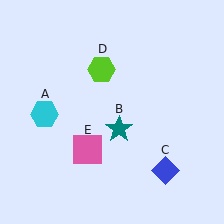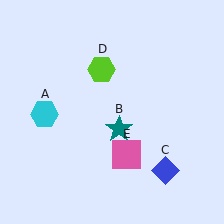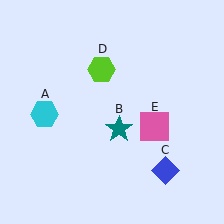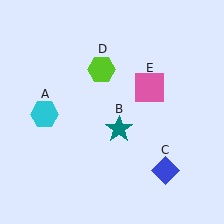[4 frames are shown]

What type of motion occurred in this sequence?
The pink square (object E) rotated counterclockwise around the center of the scene.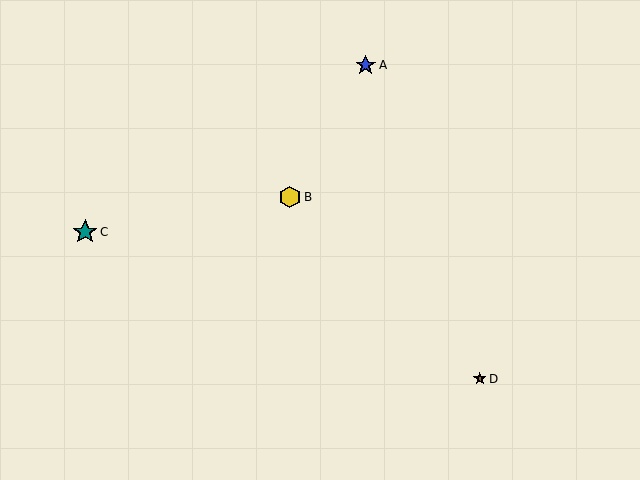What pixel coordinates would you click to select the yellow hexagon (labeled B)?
Click at (290, 197) to select the yellow hexagon B.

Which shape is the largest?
The teal star (labeled C) is the largest.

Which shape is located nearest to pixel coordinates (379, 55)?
The blue star (labeled A) at (366, 65) is nearest to that location.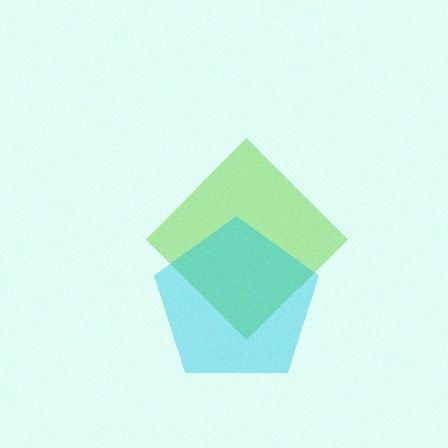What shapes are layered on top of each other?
The layered shapes are: a lime diamond, a cyan pentagon.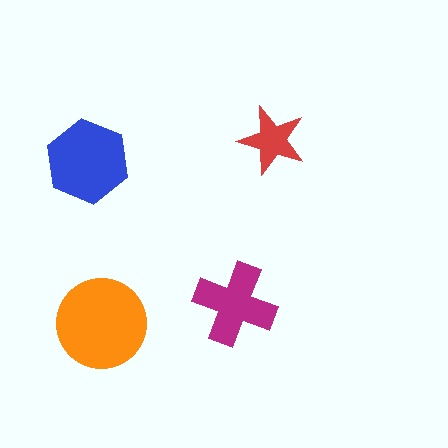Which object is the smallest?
The red star.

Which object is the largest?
The orange circle.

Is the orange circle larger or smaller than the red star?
Larger.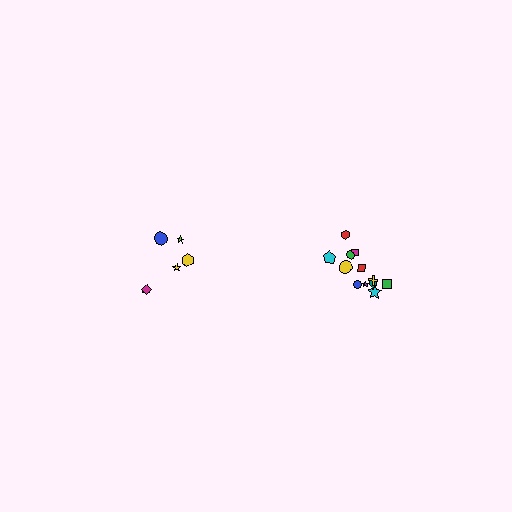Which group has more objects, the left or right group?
The right group.